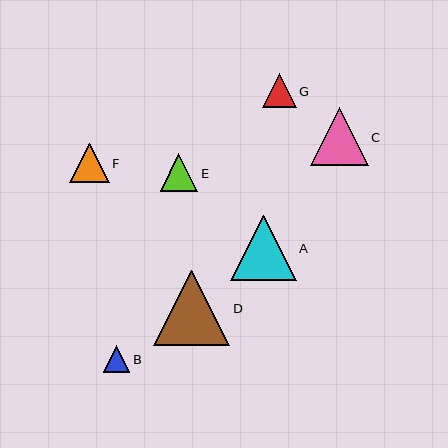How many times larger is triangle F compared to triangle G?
Triangle F is approximately 1.2 times the size of triangle G.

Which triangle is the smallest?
Triangle B is the smallest with a size of approximately 27 pixels.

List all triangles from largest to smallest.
From largest to smallest: D, A, C, F, E, G, B.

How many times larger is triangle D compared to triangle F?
Triangle D is approximately 1.9 times the size of triangle F.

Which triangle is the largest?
Triangle D is the largest with a size of approximately 76 pixels.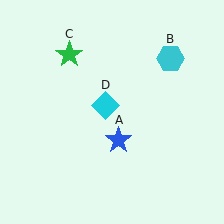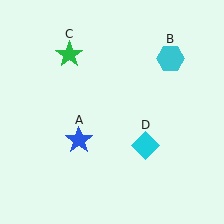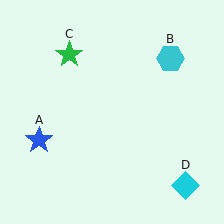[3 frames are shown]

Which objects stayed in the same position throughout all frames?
Cyan hexagon (object B) and green star (object C) remained stationary.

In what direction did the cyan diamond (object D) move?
The cyan diamond (object D) moved down and to the right.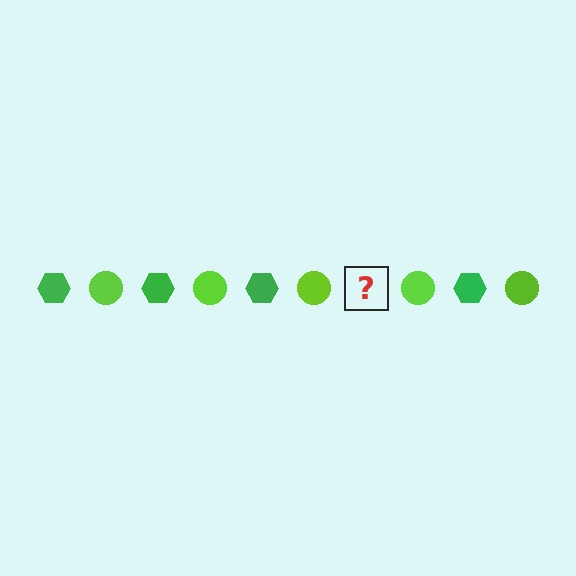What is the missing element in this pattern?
The missing element is a green hexagon.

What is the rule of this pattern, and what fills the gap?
The rule is that the pattern alternates between green hexagon and lime circle. The gap should be filled with a green hexagon.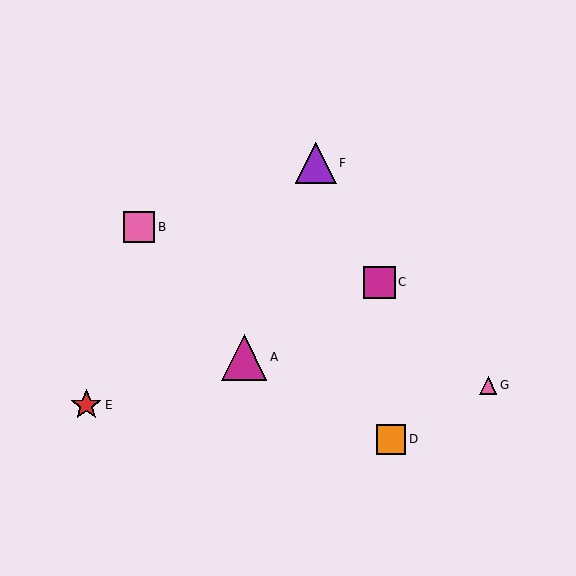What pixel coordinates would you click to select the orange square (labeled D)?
Click at (391, 439) to select the orange square D.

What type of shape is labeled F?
Shape F is a purple triangle.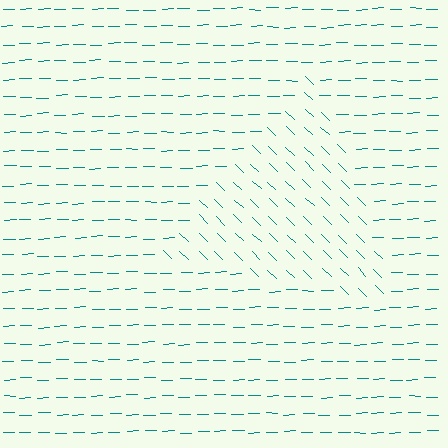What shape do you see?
I see a triangle.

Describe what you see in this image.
The image is filled with small teal line segments. A triangle region in the image has lines oriented differently from the surrounding lines, creating a visible texture boundary.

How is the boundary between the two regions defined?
The boundary is defined purely by a change in line orientation (approximately 45 degrees difference). All lines are the same color and thickness.